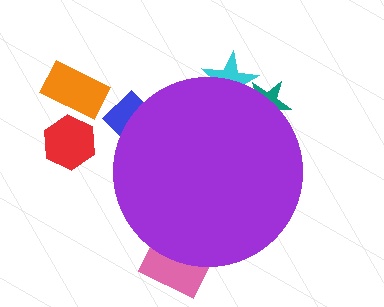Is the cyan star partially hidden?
Yes, the cyan star is partially hidden behind the purple circle.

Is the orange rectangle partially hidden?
No, the orange rectangle is fully visible.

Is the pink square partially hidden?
Yes, the pink square is partially hidden behind the purple circle.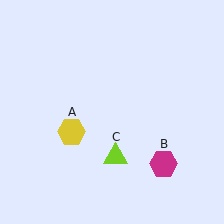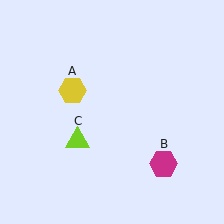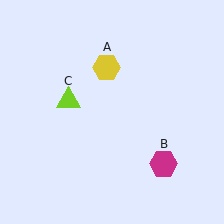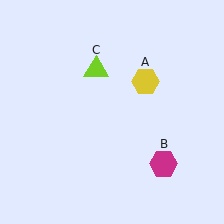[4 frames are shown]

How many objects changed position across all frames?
2 objects changed position: yellow hexagon (object A), lime triangle (object C).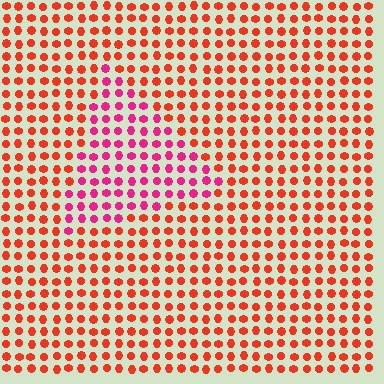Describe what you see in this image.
The image is filled with small red elements in a uniform arrangement. A triangle-shaped region is visible where the elements are tinted to a slightly different hue, forming a subtle color boundary.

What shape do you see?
I see a triangle.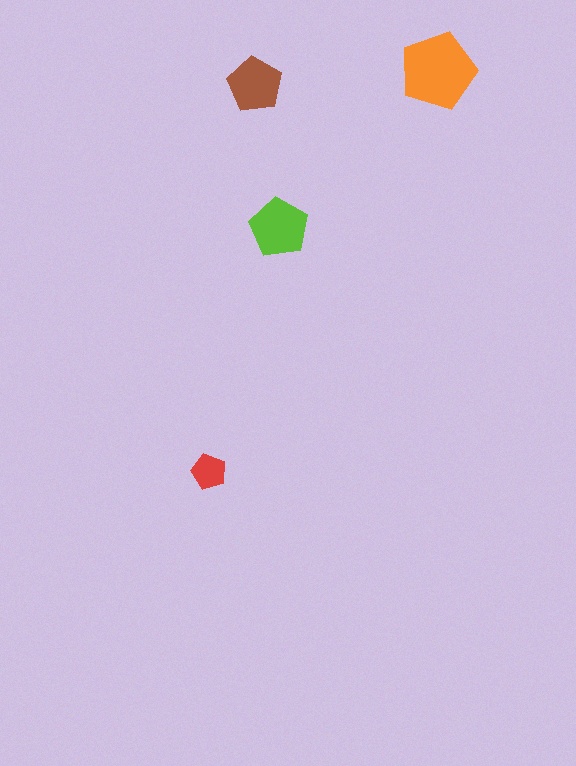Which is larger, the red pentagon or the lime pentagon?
The lime one.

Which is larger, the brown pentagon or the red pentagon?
The brown one.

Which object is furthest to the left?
The red pentagon is leftmost.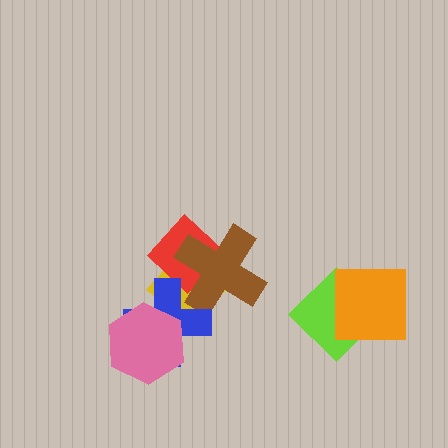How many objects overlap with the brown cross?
3 objects overlap with the brown cross.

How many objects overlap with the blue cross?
4 objects overlap with the blue cross.